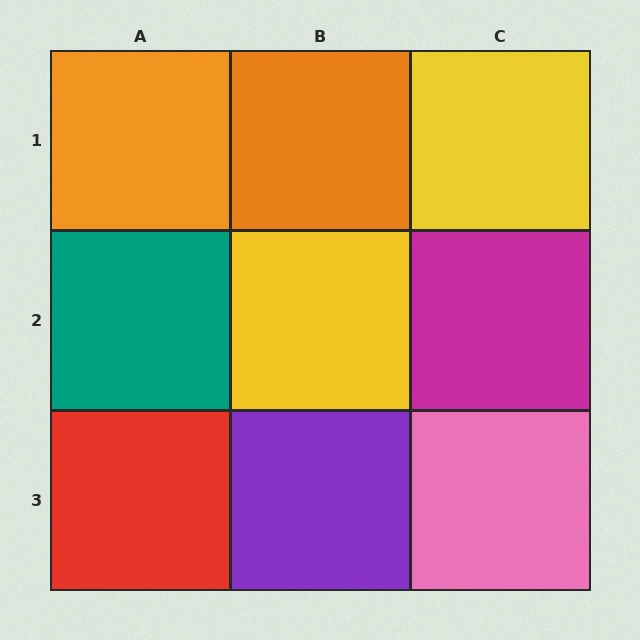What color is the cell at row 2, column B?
Yellow.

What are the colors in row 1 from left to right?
Orange, orange, yellow.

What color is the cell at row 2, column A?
Teal.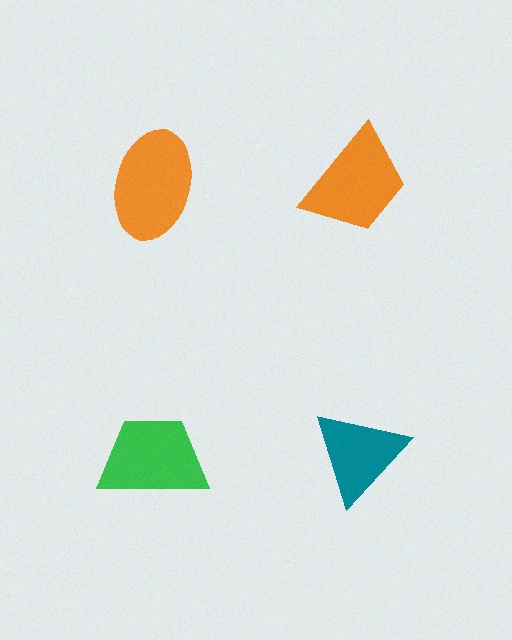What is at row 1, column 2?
An orange trapezoid.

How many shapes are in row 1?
2 shapes.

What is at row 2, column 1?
A green trapezoid.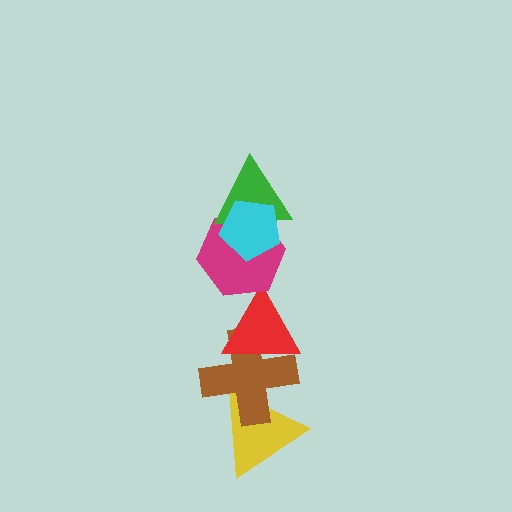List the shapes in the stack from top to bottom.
From top to bottom: the cyan pentagon, the green triangle, the magenta hexagon, the red triangle, the brown cross, the yellow triangle.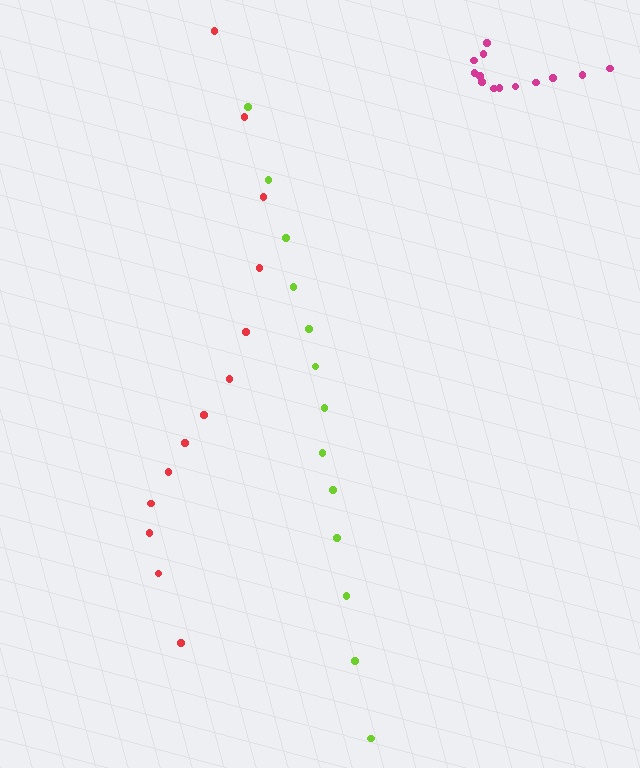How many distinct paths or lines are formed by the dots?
There are 3 distinct paths.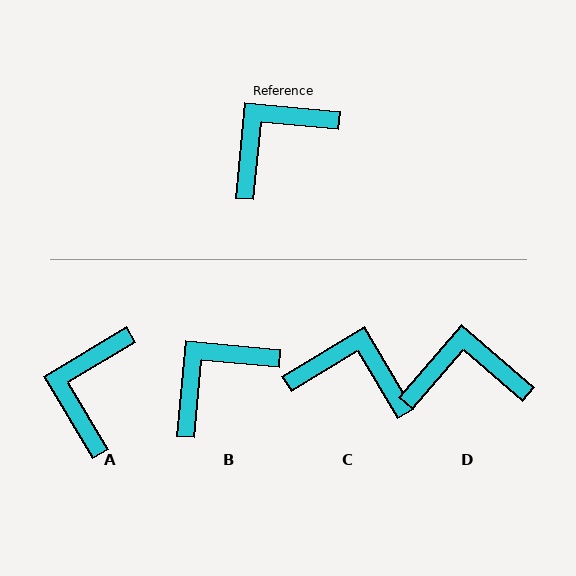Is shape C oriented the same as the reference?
No, it is off by about 54 degrees.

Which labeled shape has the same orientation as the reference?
B.